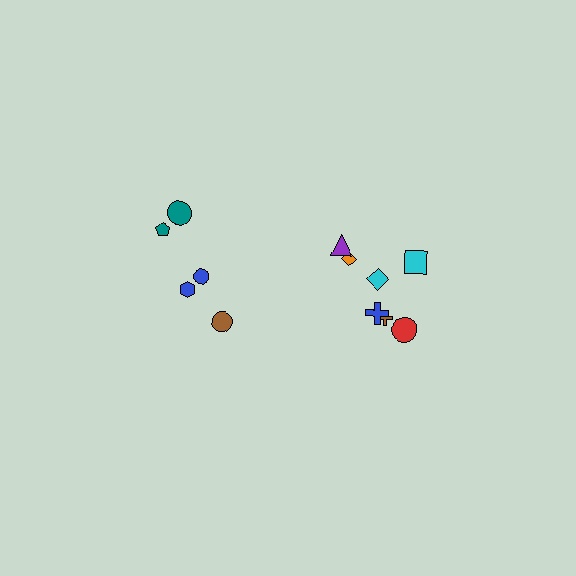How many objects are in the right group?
There are 7 objects.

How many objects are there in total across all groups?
There are 12 objects.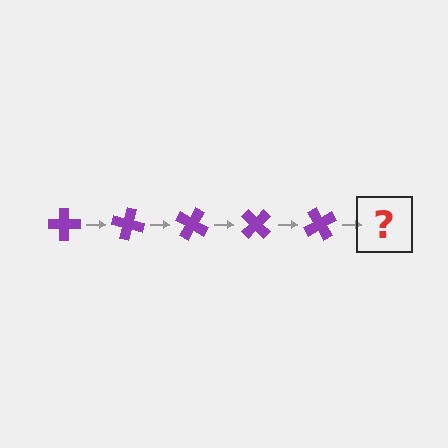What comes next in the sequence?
The next element should be a purple cross rotated 75 degrees.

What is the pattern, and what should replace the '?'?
The pattern is that the cross rotates 15 degrees each step. The '?' should be a purple cross rotated 75 degrees.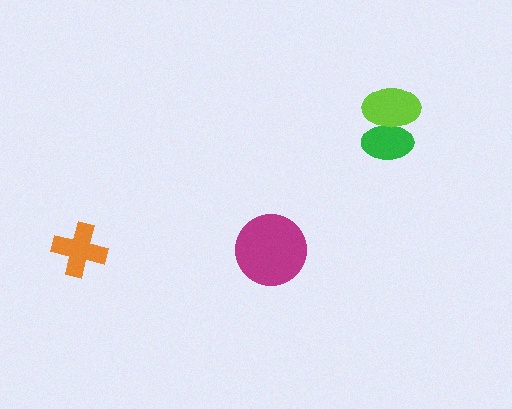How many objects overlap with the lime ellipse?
1 object overlaps with the lime ellipse.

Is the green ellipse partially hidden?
Yes, it is partially covered by another shape.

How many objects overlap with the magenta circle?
0 objects overlap with the magenta circle.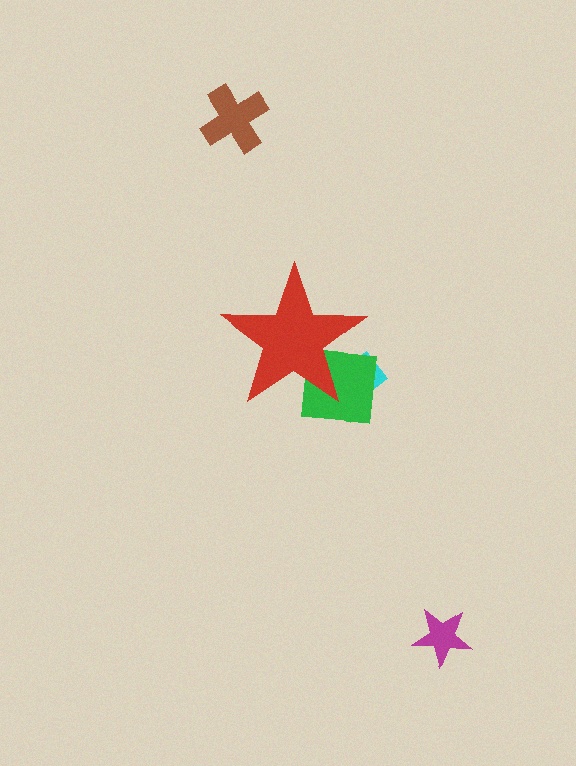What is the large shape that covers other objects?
A red star.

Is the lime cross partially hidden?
Yes, the lime cross is partially hidden behind the red star.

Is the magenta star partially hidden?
No, the magenta star is fully visible.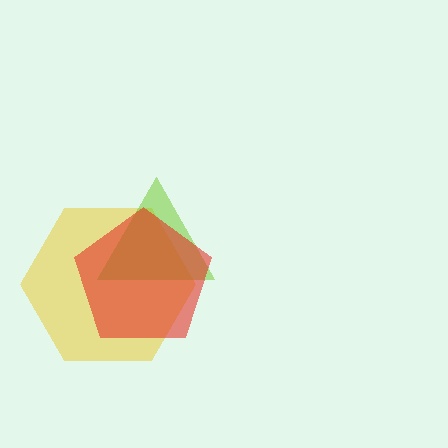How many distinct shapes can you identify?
There are 3 distinct shapes: a yellow hexagon, a lime triangle, a red pentagon.